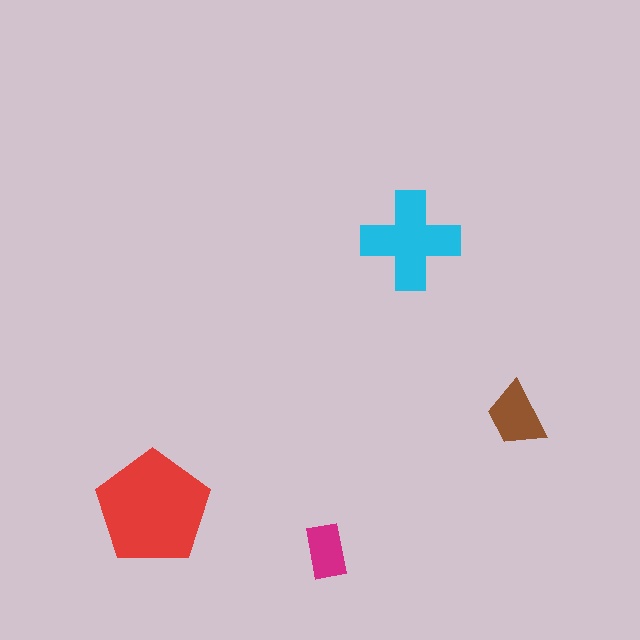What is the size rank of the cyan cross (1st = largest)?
2nd.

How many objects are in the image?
There are 4 objects in the image.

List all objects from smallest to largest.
The magenta rectangle, the brown trapezoid, the cyan cross, the red pentagon.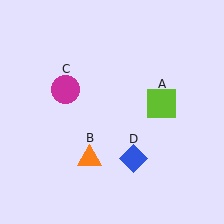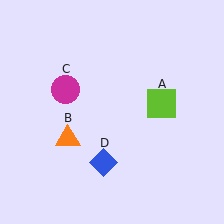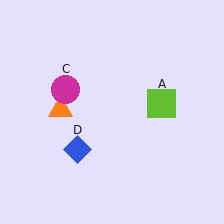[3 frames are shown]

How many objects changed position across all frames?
2 objects changed position: orange triangle (object B), blue diamond (object D).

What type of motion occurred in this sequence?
The orange triangle (object B), blue diamond (object D) rotated clockwise around the center of the scene.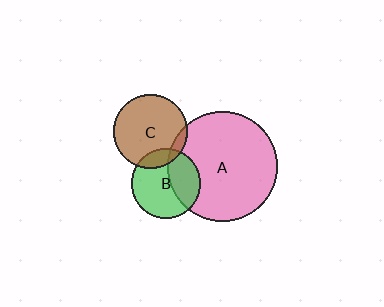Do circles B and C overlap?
Yes.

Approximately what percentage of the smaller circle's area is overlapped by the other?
Approximately 15%.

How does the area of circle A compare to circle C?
Approximately 2.2 times.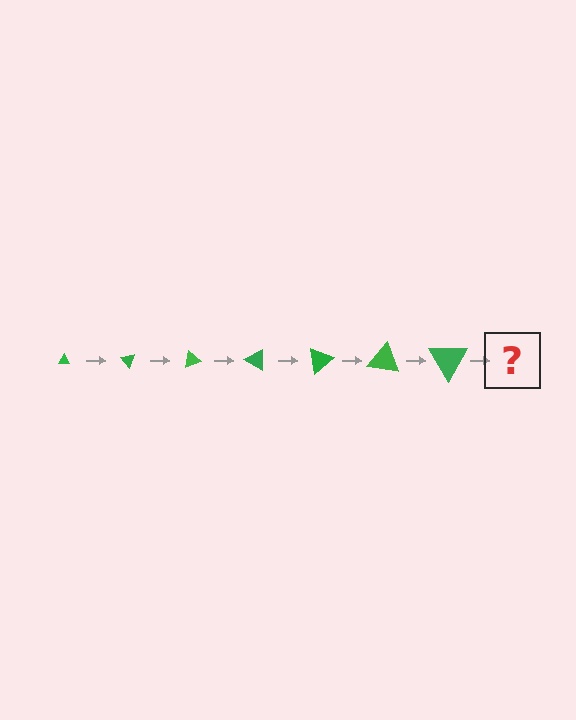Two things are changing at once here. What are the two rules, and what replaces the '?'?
The two rules are that the triangle grows larger each step and it rotates 50 degrees each step. The '?' should be a triangle, larger than the previous one and rotated 350 degrees from the start.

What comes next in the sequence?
The next element should be a triangle, larger than the previous one and rotated 350 degrees from the start.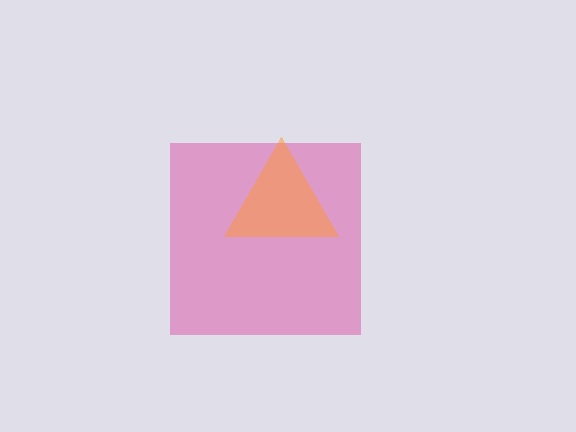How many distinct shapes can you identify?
There are 2 distinct shapes: a pink square, an orange triangle.